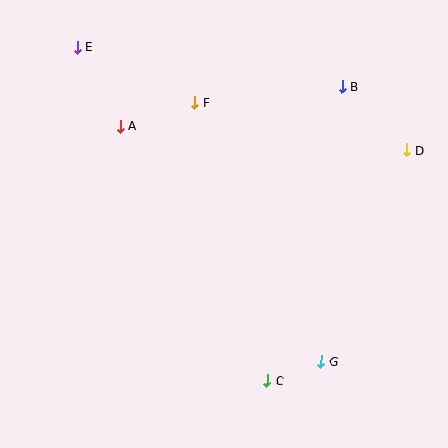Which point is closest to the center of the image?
Point F at (195, 103) is closest to the center.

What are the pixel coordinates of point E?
Point E is at (77, 47).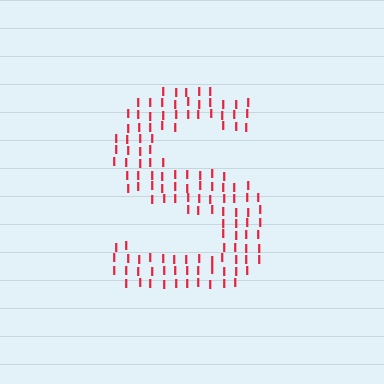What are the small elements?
The small elements are letter I's.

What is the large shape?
The large shape is the letter S.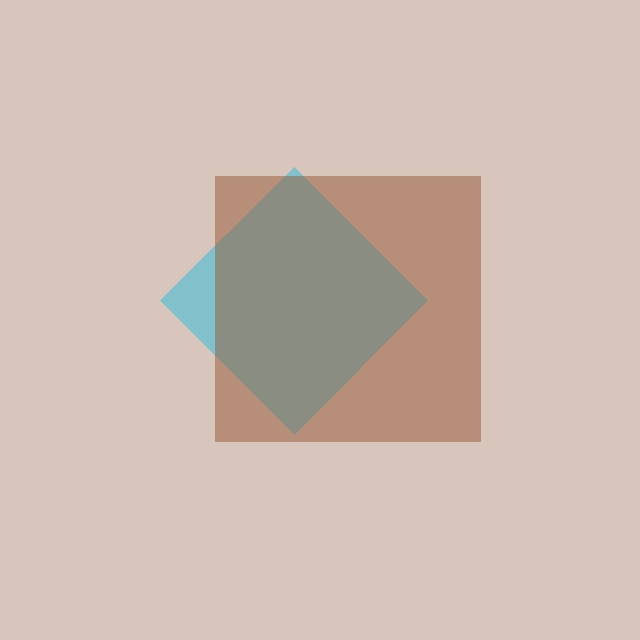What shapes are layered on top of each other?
The layered shapes are: a cyan diamond, a brown square.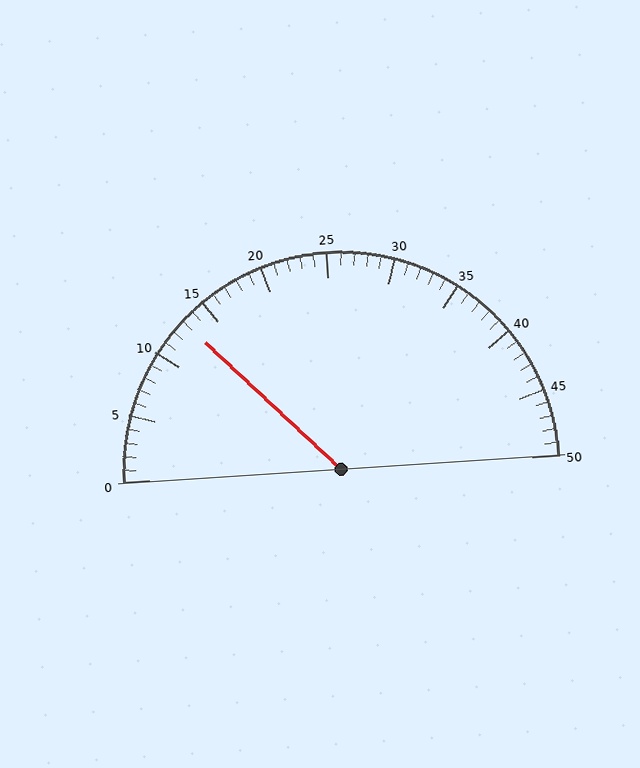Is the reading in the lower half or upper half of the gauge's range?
The reading is in the lower half of the range (0 to 50).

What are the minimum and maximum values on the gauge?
The gauge ranges from 0 to 50.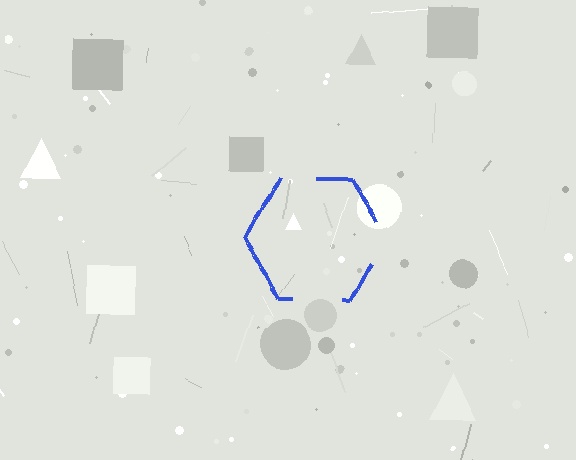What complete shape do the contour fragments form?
The contour fragments form a hexagon.